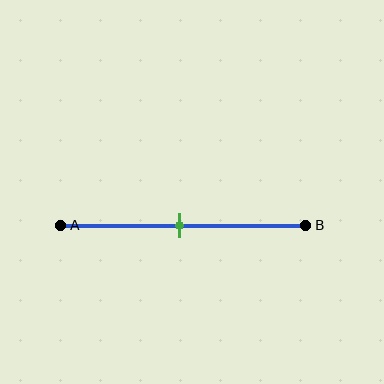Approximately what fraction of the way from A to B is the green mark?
The green mark is approximately 50% of the way from A to B.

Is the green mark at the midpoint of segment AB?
Yes, the mark is approximately at the midpoint.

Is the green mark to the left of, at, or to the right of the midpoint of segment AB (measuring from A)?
The green mark is approximately at the midpoint of segment AB.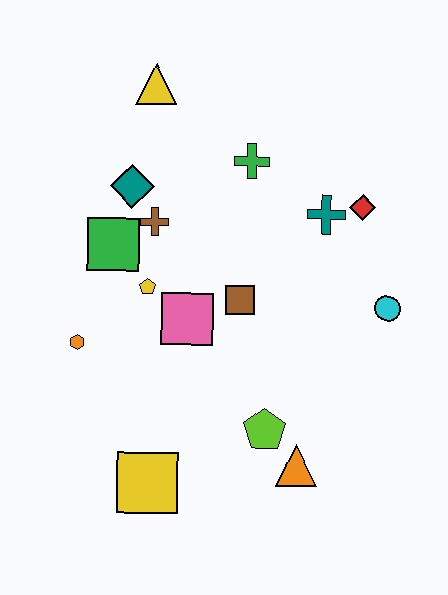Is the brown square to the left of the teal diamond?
No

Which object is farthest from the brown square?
The yellow triangle is farthest from the brown square.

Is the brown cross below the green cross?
Yes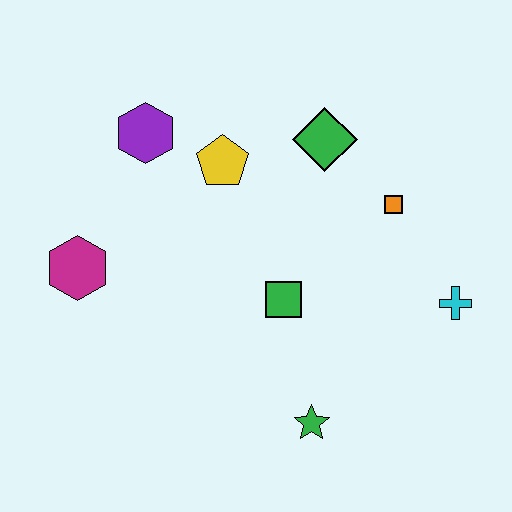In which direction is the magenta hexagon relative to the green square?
The magenta hexagon is to the left of the green square.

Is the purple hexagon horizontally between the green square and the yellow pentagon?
No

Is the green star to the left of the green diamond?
Yes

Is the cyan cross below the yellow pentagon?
Yes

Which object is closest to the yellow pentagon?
The purple hexagon is closest to the yellow pentagon.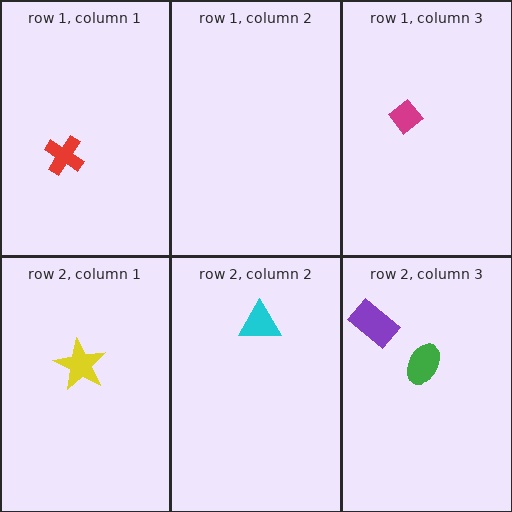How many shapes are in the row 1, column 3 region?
1.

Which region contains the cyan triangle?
The row 2, column 2 region.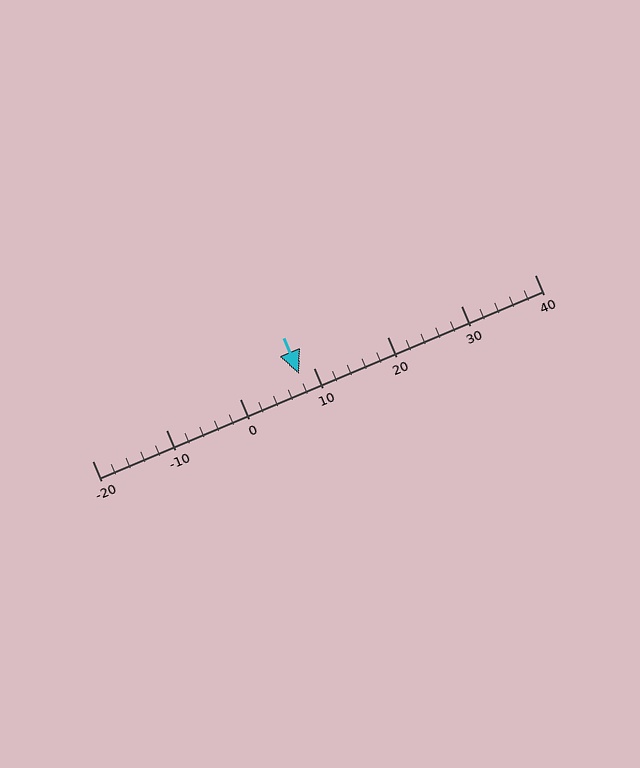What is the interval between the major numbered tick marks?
The major tick marks are spaced 10 units apart.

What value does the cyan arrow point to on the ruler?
The cyan arrow points to approximately 8.